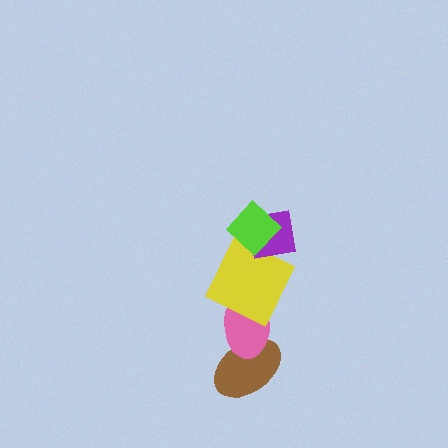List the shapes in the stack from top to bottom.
From top to bottom: the lime diamond, the purple square, the yellow square, the pink ellipse, the brown ellipse.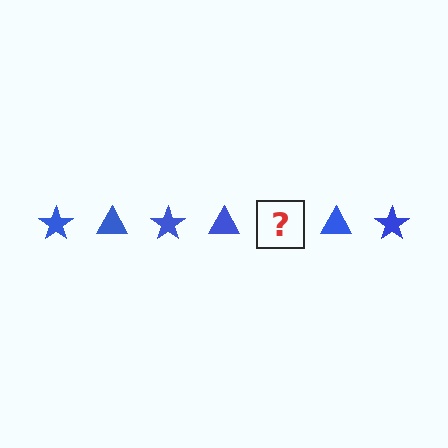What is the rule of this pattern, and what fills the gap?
The rule is that the pattern cycles through star, triangle shapes in blue. The gap should be filled with a blue star.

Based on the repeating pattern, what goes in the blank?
The blank should be a blue star.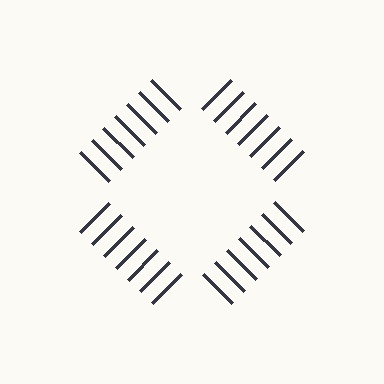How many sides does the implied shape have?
4 sides — the line-ends trace a square.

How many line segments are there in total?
28 — 7 along each of the 4 edges.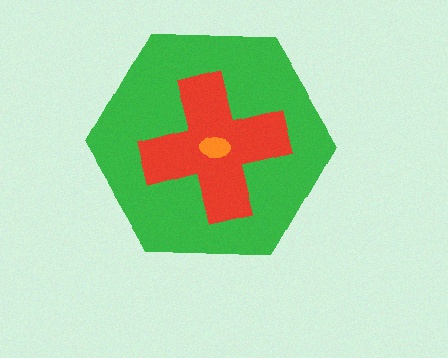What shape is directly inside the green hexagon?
The red cross.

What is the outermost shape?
The green hexagon.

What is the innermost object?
The orange ellipse.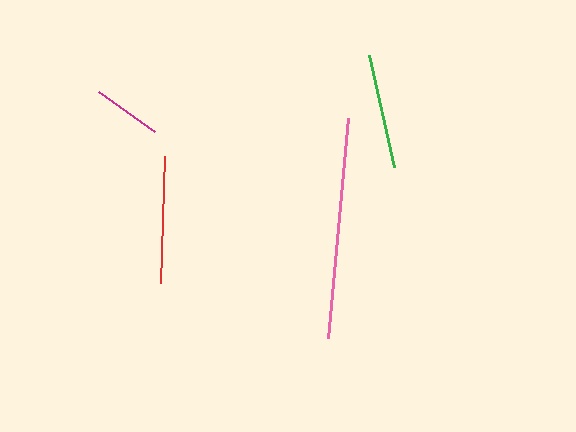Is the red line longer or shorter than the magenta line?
The red line is longer than the magenta line.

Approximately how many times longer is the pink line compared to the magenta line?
The pink line is approximately 3.2 times the length of the magenta line.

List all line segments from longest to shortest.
From longest to shortest: pink, red, green, magenta.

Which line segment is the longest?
The pink line is the longest at approximately 222 pixels.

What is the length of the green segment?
The green segment is approximately 115 pixels long.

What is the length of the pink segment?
The pink segment is approximately 222 pixels long.